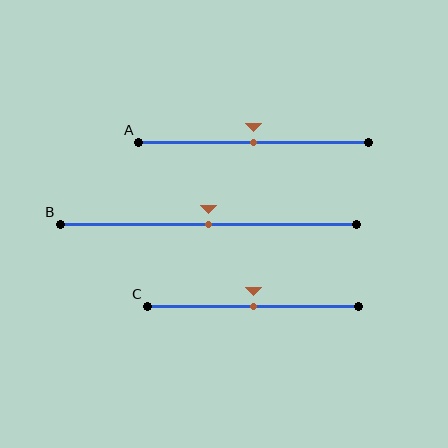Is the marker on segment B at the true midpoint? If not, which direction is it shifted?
Yes, the marker on segment B is at the true midpoint.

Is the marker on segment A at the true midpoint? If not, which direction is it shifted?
Yes, the marker on segment A is at the true midpoint.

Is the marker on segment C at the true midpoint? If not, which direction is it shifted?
Yes, the marker on segment C is at the true midpoint.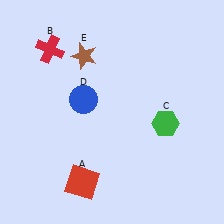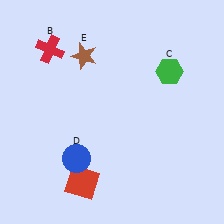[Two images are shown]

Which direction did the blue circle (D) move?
The blue circle (D) moved down.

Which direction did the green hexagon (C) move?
The green hexagon (C) moved up.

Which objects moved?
The objects that moved are: the green hexagon (C), the blue circle (D).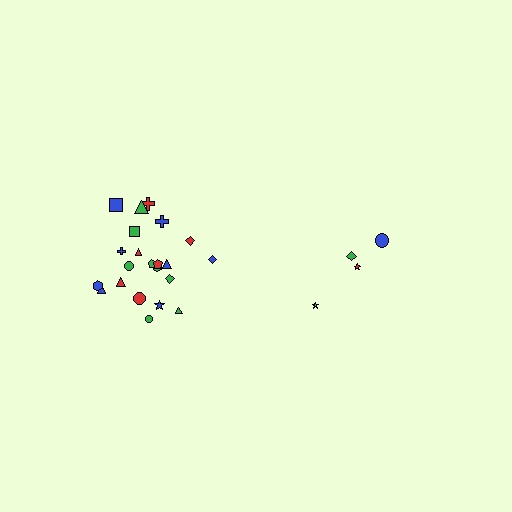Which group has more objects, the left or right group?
The left group.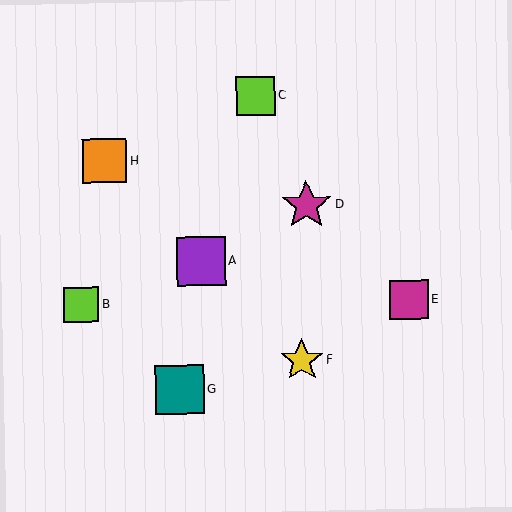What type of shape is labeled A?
Shape A is a purple square.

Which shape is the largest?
The magenta star (labeled D) is the largest.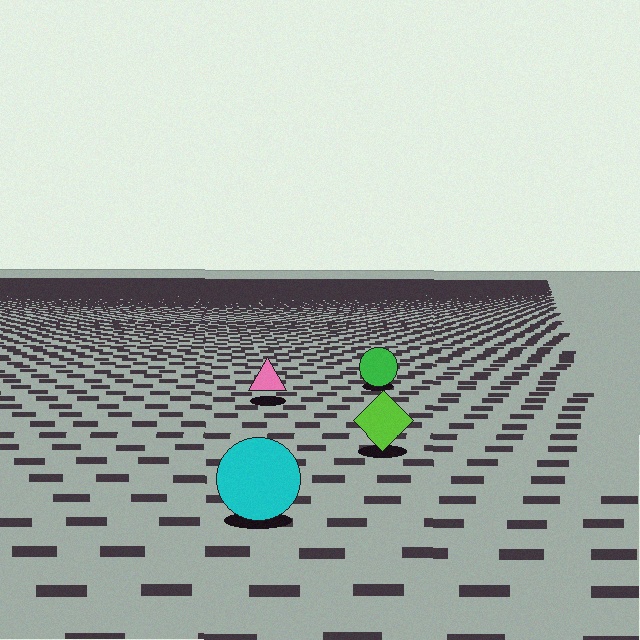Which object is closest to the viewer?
The cyan circle is closest. The texture marks near it are larger and more spread out.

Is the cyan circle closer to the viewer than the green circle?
Yes. The cyan circle is closer — you can tell from the texture gradient: the ground texture is coarser near it.